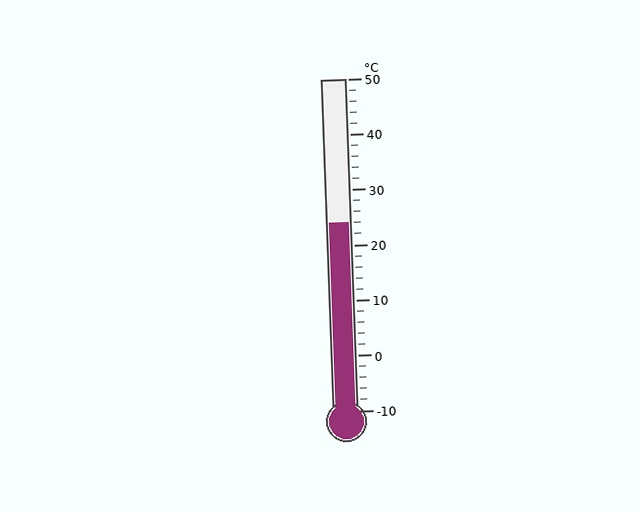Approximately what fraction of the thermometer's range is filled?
The thermometer is filled to approximately 55% of its range.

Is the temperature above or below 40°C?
The temperature is below 40°C.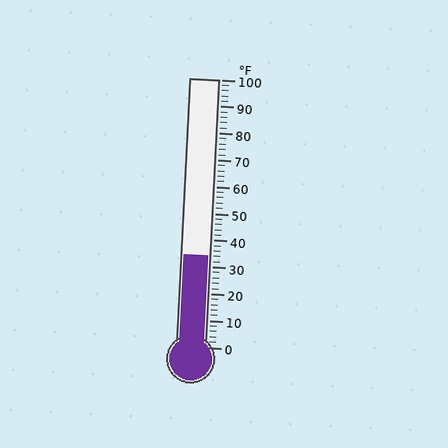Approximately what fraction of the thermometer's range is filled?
The thermometer is filled to approximately 35% of its range.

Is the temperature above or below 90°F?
The temperature is below 90°F.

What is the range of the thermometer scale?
The thermometer scale ranges from 0°F to 100°F.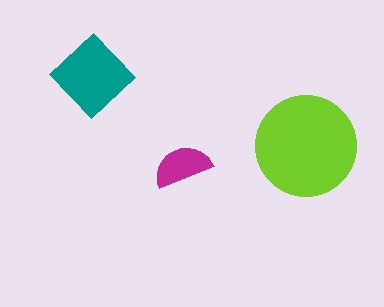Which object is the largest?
The lime circle.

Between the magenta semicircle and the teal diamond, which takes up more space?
The teal diamond.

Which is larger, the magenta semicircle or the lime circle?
The lime circle.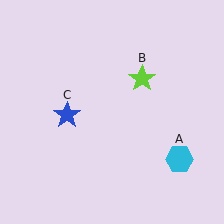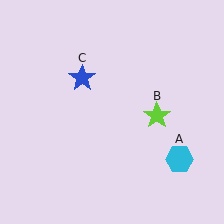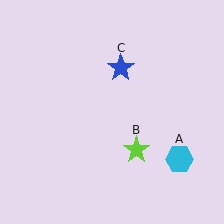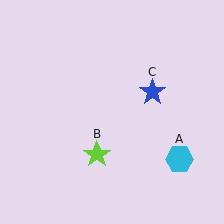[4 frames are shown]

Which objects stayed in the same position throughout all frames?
Cyan hexagon (object A) remained stationary.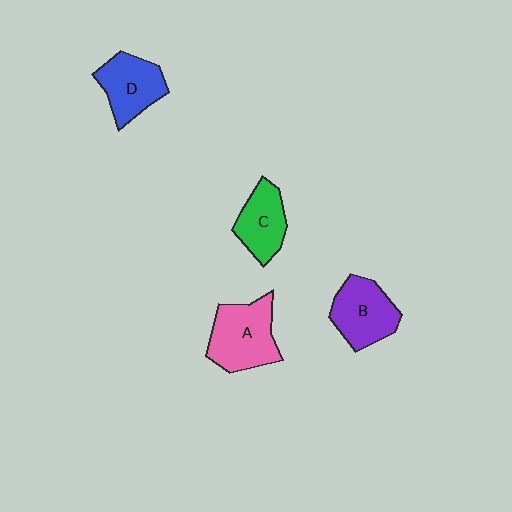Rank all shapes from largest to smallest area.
From largest to smallest: A (pink), B (purple), D (blue), C (green).